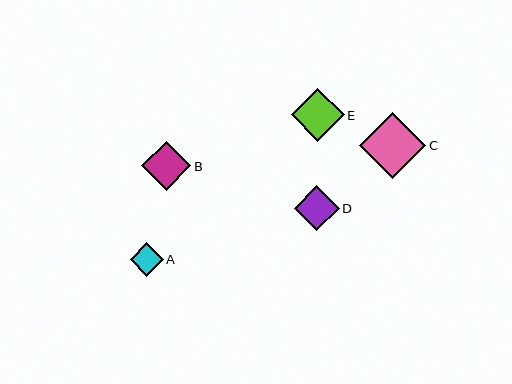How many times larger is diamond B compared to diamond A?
Diamond B is approximately 1.5 times the size of diamond A.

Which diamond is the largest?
Diamond C is the largest with a size of approximately 66 pixels.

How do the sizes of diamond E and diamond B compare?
Diamond E and diamond B are approximately the same size.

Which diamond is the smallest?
Diamond A is the smallest with a size of approximately 33 pixels.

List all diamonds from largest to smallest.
From largest to smallest: C, E, B, D, A.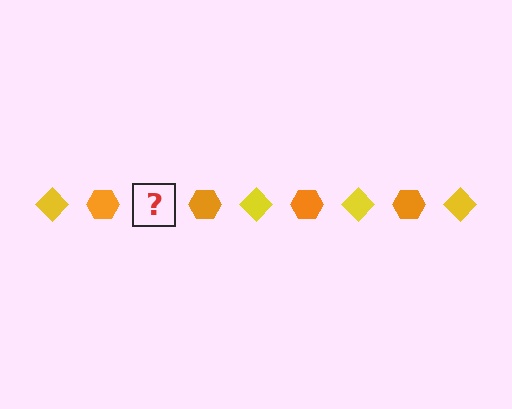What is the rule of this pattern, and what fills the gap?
The rule is that the pattern alternates between yellow diamond and orange hexagon. The gap should be filled with a yellow diamond.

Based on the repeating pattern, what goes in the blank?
The blank should be a yellow diamond.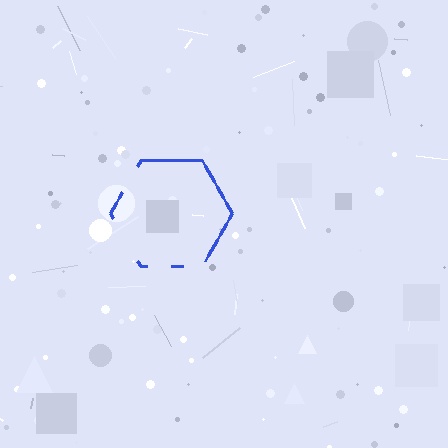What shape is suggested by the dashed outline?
The dashed outline suggests a hexagon.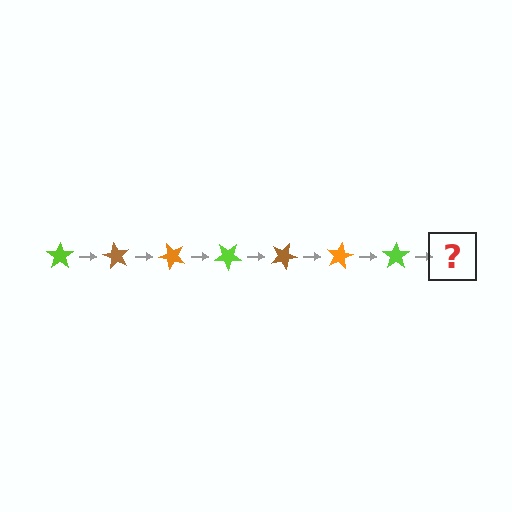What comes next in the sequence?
The next element should be a brown star, rotated 420 degrees from the start.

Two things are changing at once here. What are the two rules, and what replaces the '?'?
The two rules are that it rotates 60 degrees each step and the color cycles through lime, brown, and orange. The '?' should be a brown star, rotated 420 degrees from the start.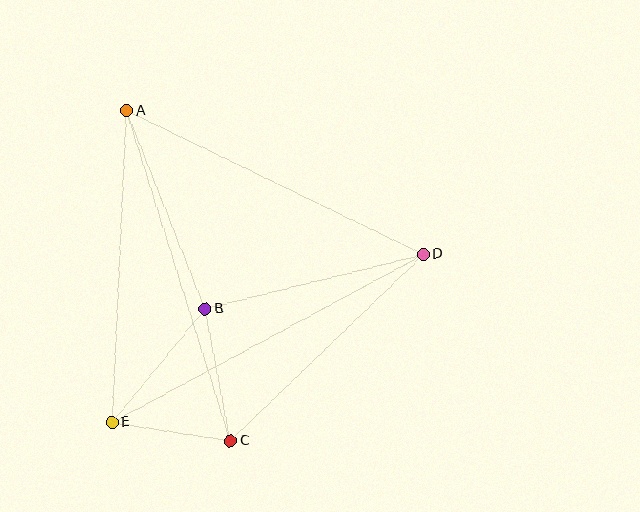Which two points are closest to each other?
Points C and E are closest to each other.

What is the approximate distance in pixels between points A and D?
The distance between A and D is approximately 330 pixels.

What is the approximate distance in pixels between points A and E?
The distance between A and E is approximately 312 pixels.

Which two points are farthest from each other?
Points D and E are farthest from each other.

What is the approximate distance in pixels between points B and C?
The distance between B and C is approximately 135 pixels.